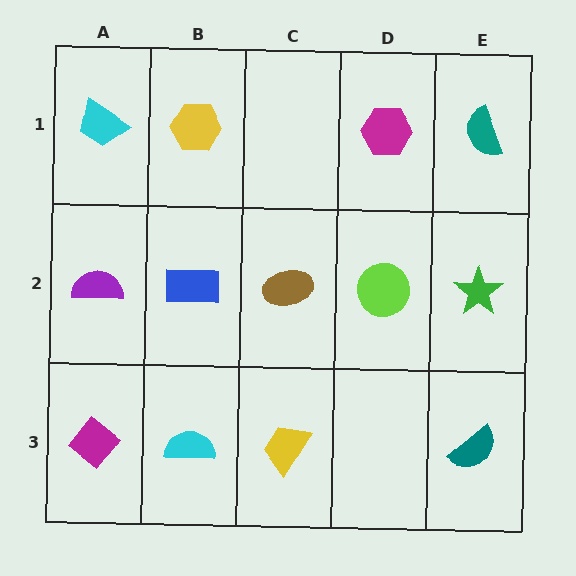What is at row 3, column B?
A cyan semicircle.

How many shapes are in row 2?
5 shapes.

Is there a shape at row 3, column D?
No, that cell is empty.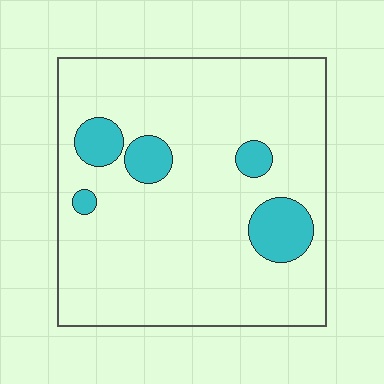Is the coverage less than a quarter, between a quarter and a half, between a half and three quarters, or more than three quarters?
Less than a quarter.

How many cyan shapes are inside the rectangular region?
5.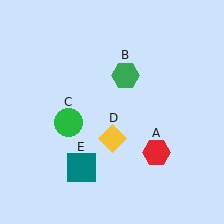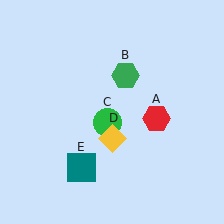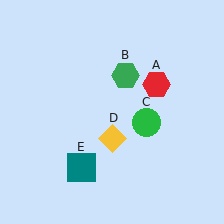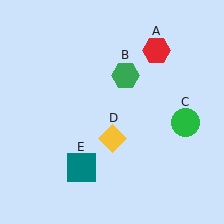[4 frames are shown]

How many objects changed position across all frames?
2 objects changed position: red hexagon (object A), green circle (object C).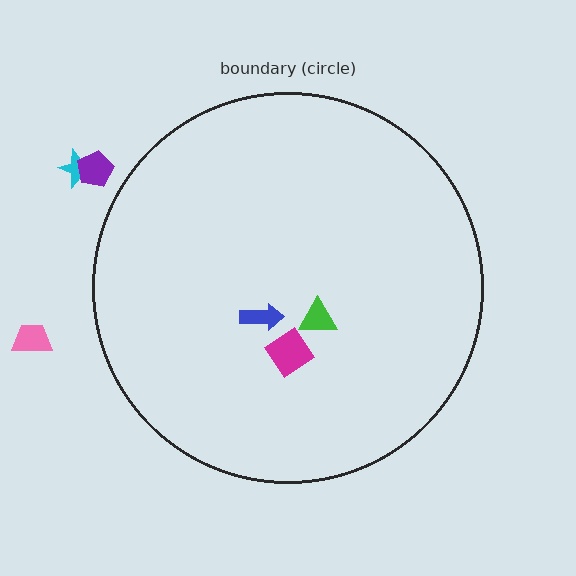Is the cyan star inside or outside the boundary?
Outside.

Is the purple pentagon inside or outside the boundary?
Outside.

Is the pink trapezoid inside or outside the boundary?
Outside.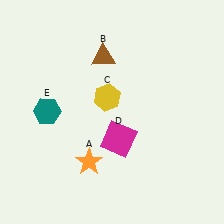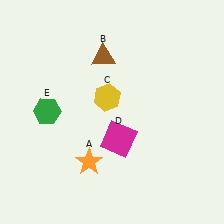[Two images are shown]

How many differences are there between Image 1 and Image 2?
There is 1 difference between the two images.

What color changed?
The hexagon (E) changed from teal in Image 1 to green in Image 2.